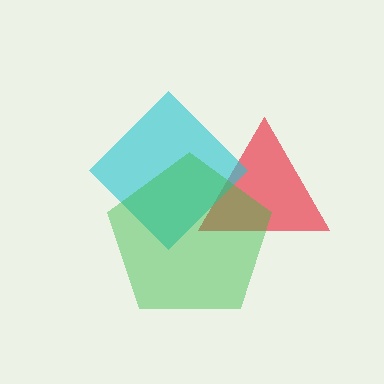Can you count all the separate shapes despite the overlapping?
Yes, there are 3 separate shapes.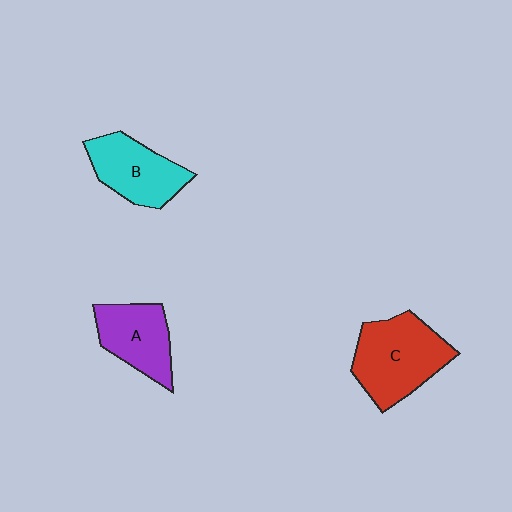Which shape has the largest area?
Shape C (red).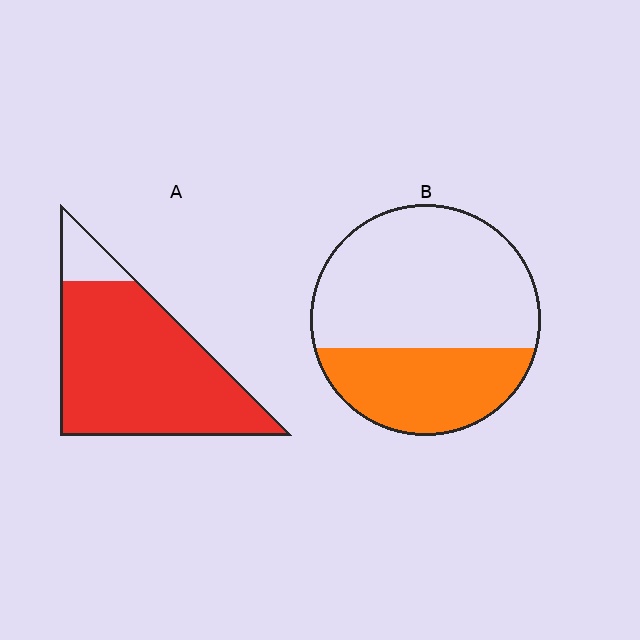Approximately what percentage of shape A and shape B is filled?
A is approximately 90% and B is approximately 35%.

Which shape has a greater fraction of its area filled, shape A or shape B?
Shape A.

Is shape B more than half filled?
No.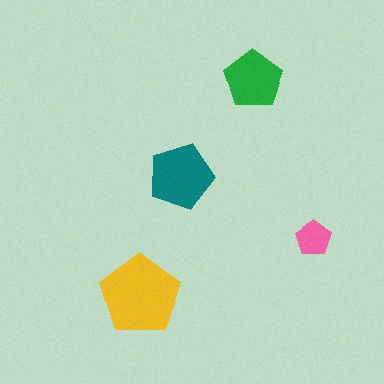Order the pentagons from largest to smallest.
the yellow one, the teal one, the green one, the pink one.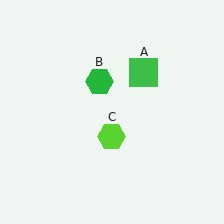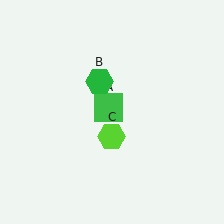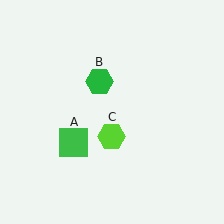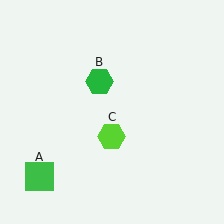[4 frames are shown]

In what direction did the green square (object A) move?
The green square (object A) moved down and to the left.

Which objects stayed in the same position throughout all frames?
Green hexagon (object B) and lime hexagon (object C) remained stationary.